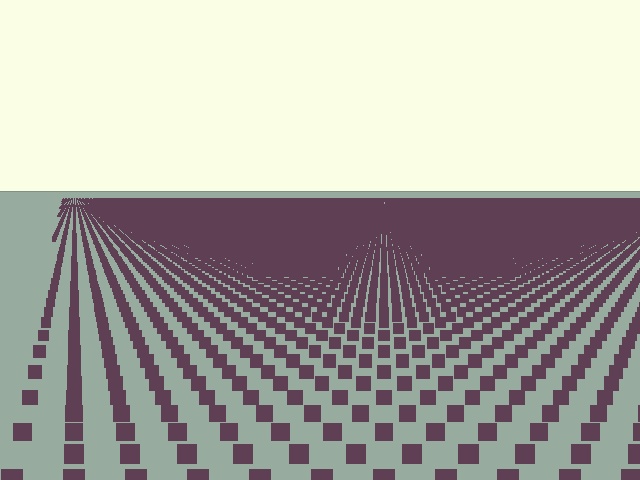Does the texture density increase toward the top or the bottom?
Density increases toward the top.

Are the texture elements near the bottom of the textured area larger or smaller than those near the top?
Larger. Near the bottom, elements are closer to the viewer and appear at a bigger on-screen size.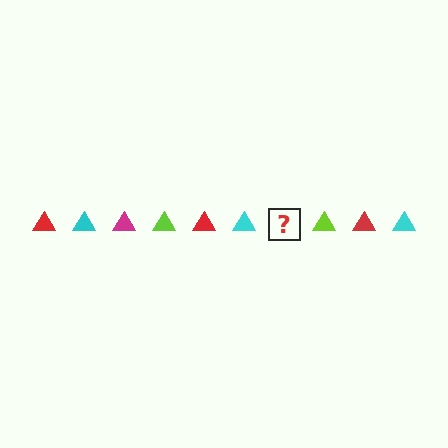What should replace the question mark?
The question mark should be replaced with a magenta triangle.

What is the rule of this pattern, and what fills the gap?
The rule is that the pattern cycles through red, cyan, magenta, lime triangles. The gap should be filled with a magenta triangle.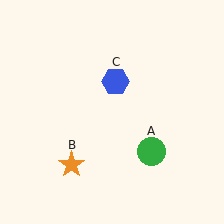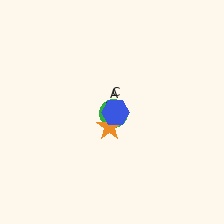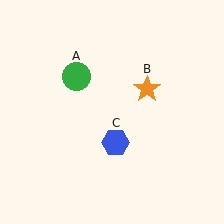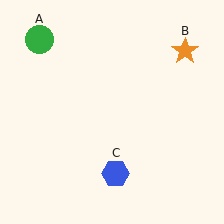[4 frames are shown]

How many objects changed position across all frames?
3 objects changed position: green circle (object A), orange star (object B), blue hexagon (object C).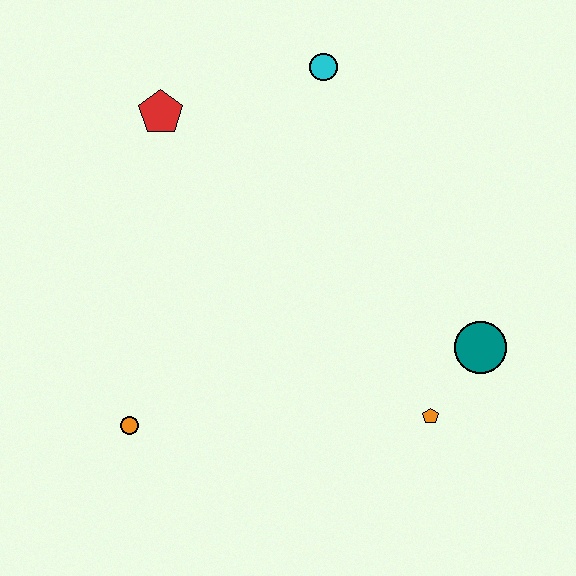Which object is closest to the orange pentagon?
The teal circle is closest to the orange pentagon.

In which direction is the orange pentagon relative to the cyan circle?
The orange pentagon is below the cyan circle.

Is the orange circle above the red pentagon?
No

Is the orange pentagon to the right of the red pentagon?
Yes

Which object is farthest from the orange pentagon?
The red pentagon is farthest from the orange pentagon.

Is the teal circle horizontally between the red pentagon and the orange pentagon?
No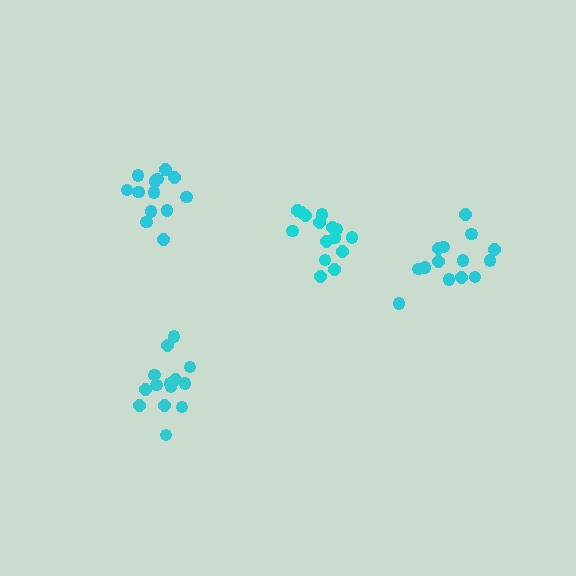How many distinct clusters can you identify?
There are 4 distinct clusters.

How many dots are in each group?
Group 1: 15 dots, Group 2: 13 dots, Group 3: 14 dots, Group 4: 14 dots (56 total).